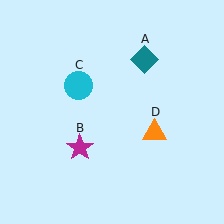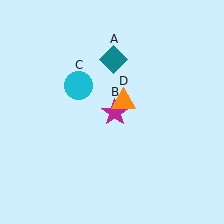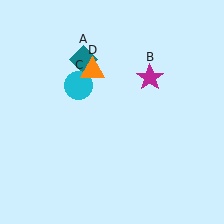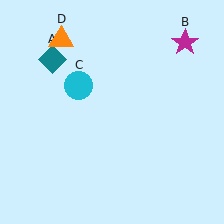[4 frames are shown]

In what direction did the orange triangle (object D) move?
The orange triangle (object D) moved up and to the left.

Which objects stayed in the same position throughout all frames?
Cyan circle (object C) remained stationary.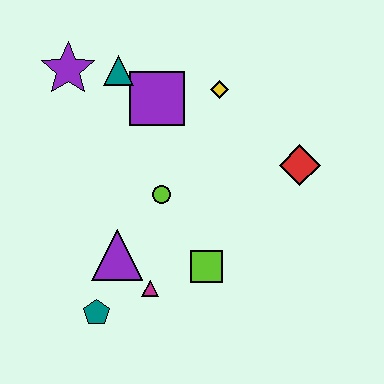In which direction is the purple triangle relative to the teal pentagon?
The purple triangle is above the teal pentagon.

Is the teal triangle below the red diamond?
No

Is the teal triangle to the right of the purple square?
No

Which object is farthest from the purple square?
The teal pentagon is farthest from the purple square.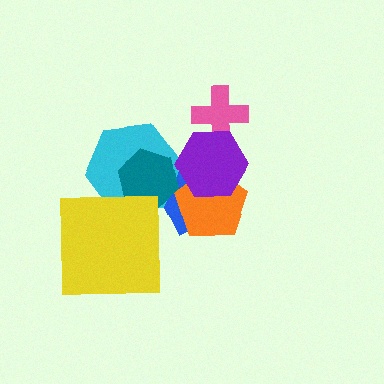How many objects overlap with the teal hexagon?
2 objects overlap with the teal hexagon.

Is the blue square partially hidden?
Yes, it is partially covered by another shape.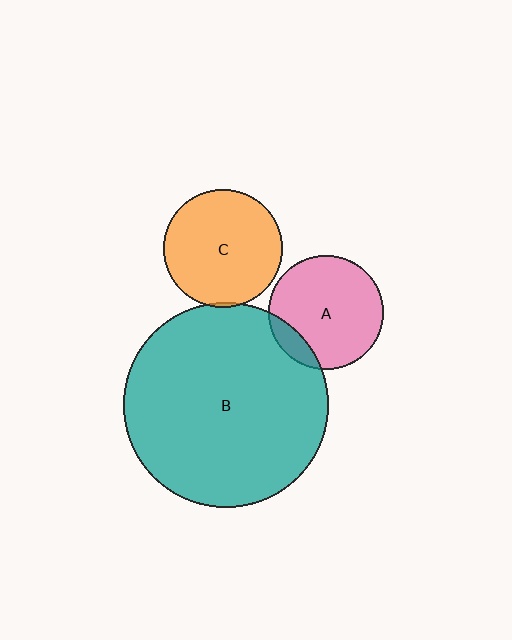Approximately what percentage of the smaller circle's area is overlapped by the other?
Approximately 5%.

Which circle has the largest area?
Circle B (teal).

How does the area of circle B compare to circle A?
Approximately 3.2 times.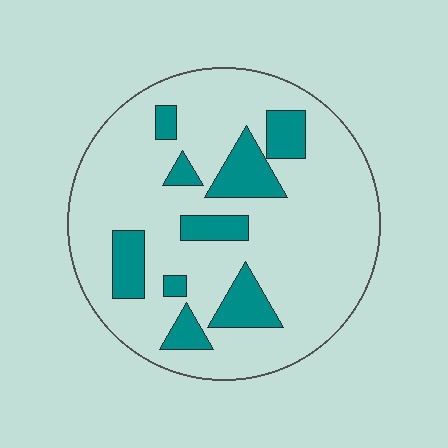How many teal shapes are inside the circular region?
9.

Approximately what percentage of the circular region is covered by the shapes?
Approximately 20%.